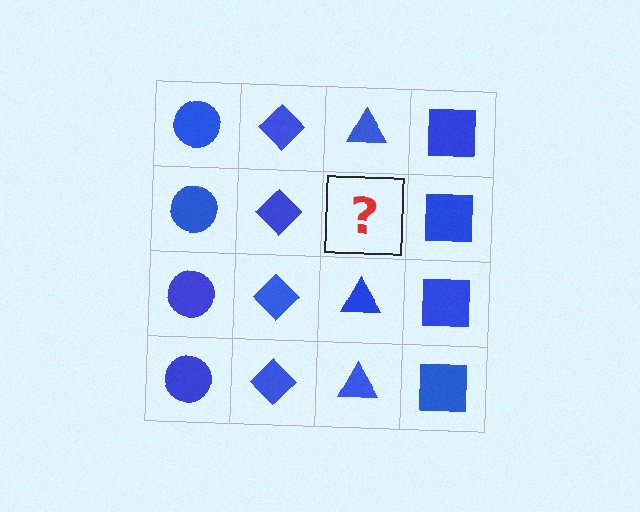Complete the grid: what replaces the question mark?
The question mark should be replaced with a blue triangle.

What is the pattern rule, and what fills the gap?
The rule is that each column has a consistent shape. The gap should be filled with a blue triangle.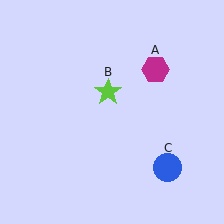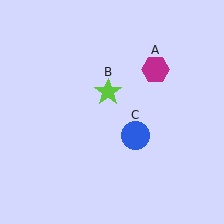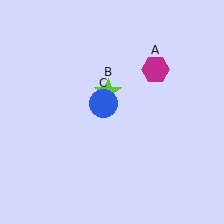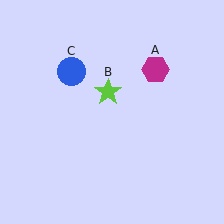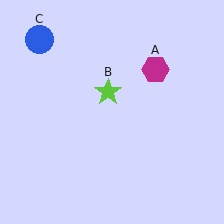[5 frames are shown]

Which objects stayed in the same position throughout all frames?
Magenta hexagon (object A) and lime star (object B) remained stationary.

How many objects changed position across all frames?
1 object changed position: blue circle (object C).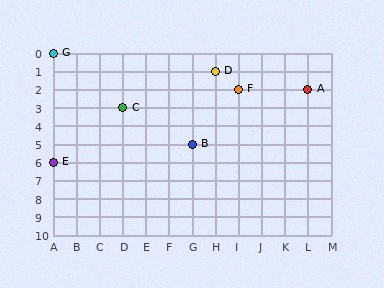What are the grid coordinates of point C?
Point C is at grid coordinates (D, 3).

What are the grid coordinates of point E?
Point E is at grid coordinates (A, 6).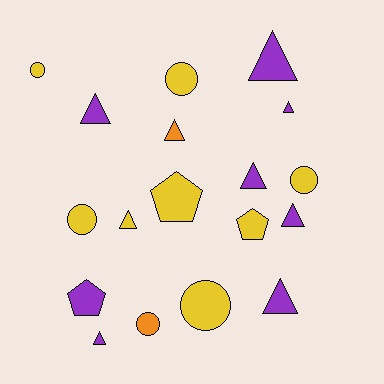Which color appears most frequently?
Yellow, with 8 objects.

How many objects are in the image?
There are 18 objects.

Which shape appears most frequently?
Triangle, with 9 objects.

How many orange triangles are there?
There is 1 orange triangle.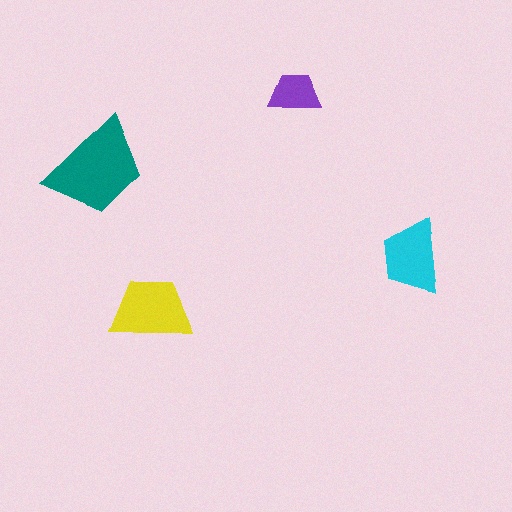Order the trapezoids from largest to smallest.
the teal one, the yellow one, the cyan one, the purple one.